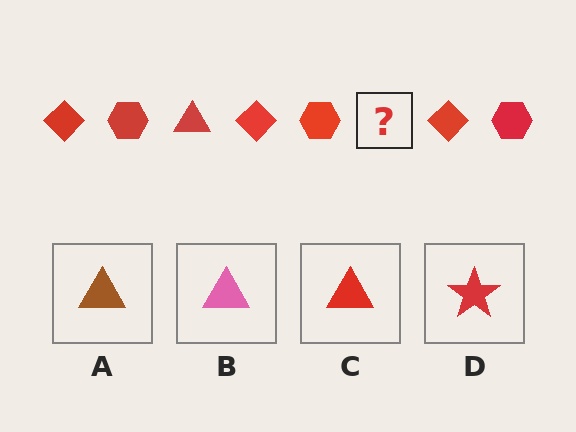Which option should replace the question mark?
Option C.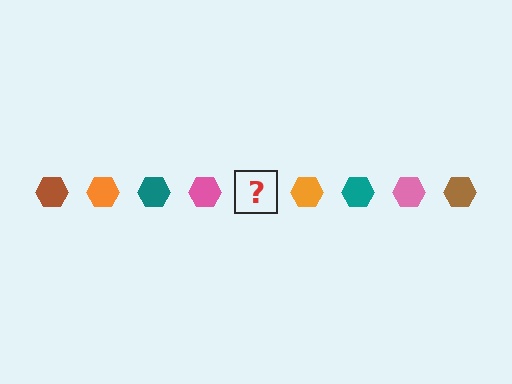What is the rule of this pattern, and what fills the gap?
The rule is that the pattern cycles through brown, orange, teal, pink hexagons. The gap should be filled with a brown hexagon.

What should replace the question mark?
The question mark should be replaced with a brown hexagon.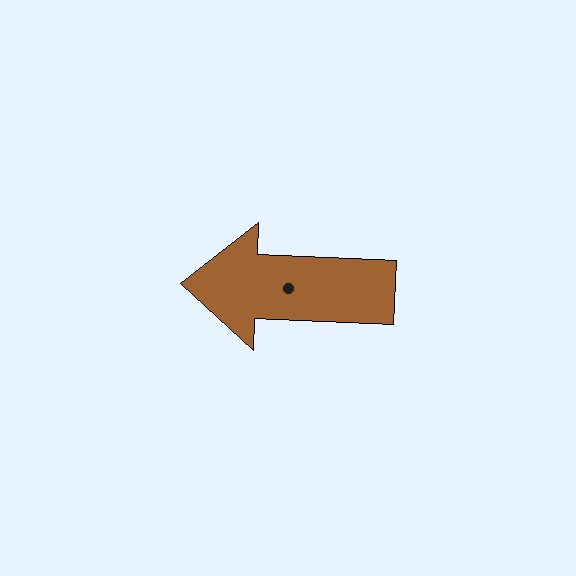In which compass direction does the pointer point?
West.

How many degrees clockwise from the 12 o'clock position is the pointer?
Approximately 272 degrees.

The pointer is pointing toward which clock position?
Roughly 9 o'clock.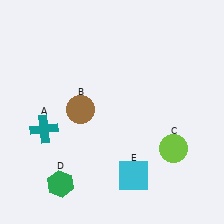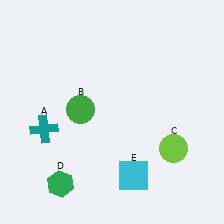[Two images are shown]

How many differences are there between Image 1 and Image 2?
There is 1 difference between the two images.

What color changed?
The circle (B) changed from brown in Image 1 to green in Image 2.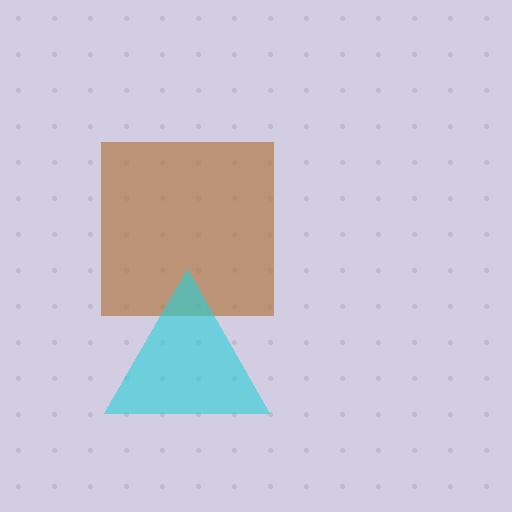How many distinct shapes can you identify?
There are 2 distinct shapes: a brown square, a cyan triangle.